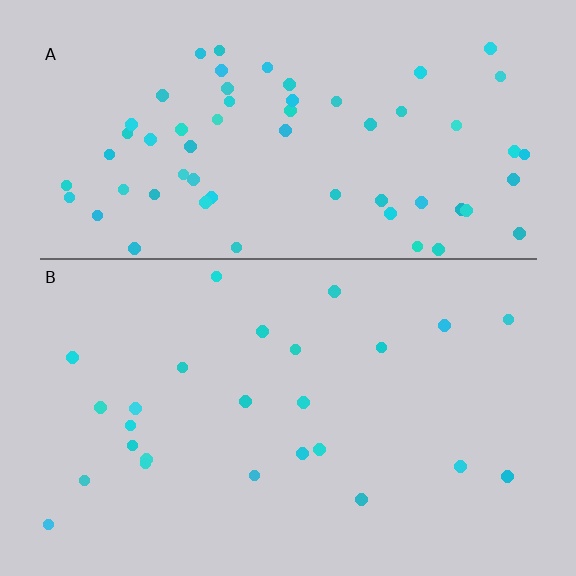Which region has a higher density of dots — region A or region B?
A (the top).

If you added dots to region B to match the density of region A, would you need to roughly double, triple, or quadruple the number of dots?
Approximately double.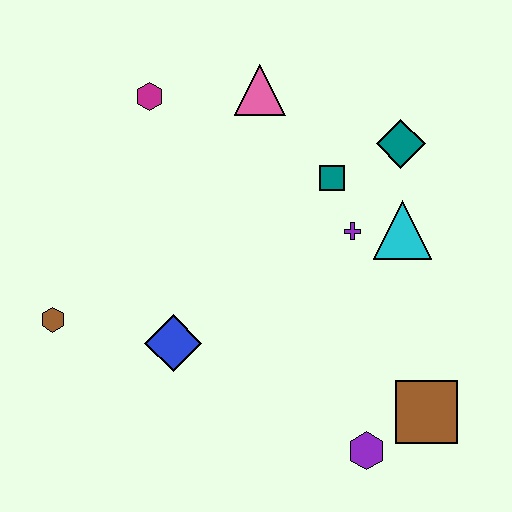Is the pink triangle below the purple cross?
No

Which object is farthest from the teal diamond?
The brown hexagon is farthest from the teal diamond.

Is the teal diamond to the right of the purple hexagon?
Yes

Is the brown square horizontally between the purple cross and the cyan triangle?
No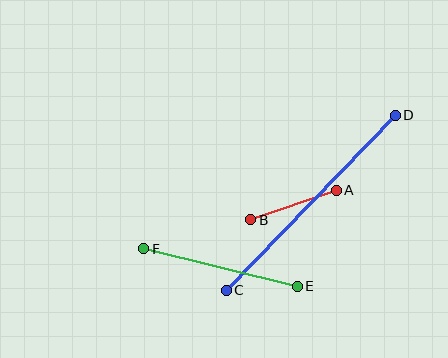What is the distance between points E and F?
The distance is approximately 158 pixels.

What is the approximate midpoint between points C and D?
The midpoint is at approximately (311, 203) pixels.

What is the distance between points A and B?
The distance is approximately 90 pixels.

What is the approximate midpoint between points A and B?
The midpoint is at approximately (294, 205) pixels.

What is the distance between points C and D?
The distance is approximately 243 pixels.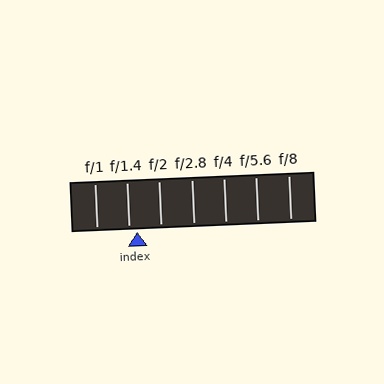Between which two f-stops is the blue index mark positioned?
The index mark is between f/1.4 and f/2.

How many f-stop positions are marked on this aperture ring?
There are 7 f-stop positions marked.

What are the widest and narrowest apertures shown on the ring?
The widest aperture shown is f/1 and the narrowest is f/8.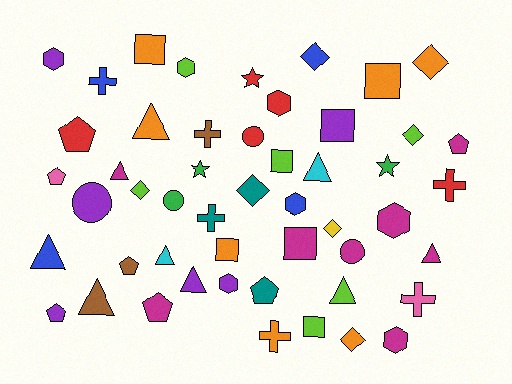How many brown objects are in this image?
There are 3 brown objects.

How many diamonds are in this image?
There are 7 diamonds.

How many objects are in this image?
There are 50 objects.